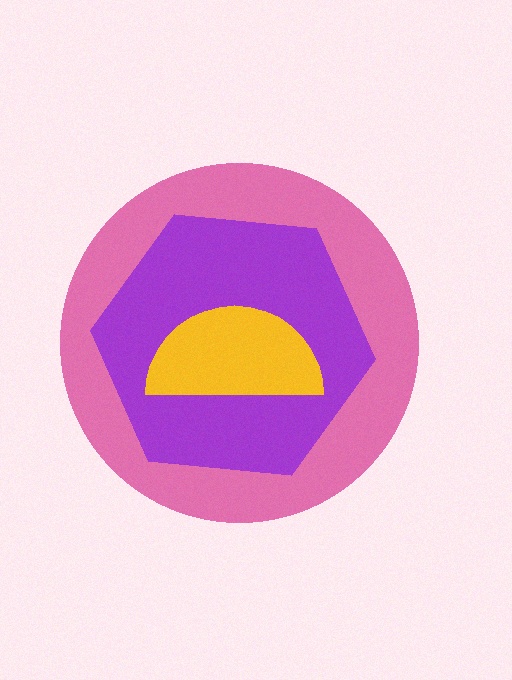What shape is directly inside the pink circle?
The purple hexagon.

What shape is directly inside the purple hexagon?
The yellow semicircle.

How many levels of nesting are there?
3.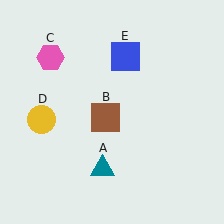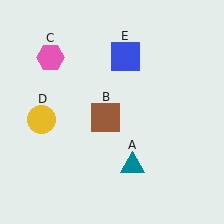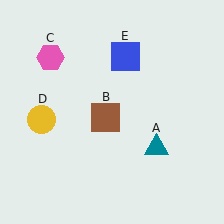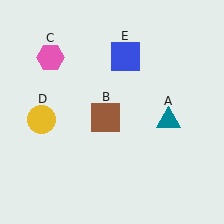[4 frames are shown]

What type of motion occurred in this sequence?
The teal triangle (object A) rotated counterclockwise around the center of the scene.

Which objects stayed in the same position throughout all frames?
Brown square (object B) and pink hexagon (object C) and yellow circle (object D) and blue square (object E) remained stationary.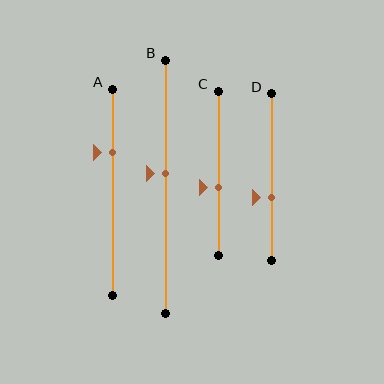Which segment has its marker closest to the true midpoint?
Segment B has its marker closest to the true midpoint.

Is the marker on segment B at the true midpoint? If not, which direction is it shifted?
No, the marker on segment B is shifted upward by about 5% of the segment length.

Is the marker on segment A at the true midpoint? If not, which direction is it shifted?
No, the marker on segment A is shifted upward by about 19% of the segment length.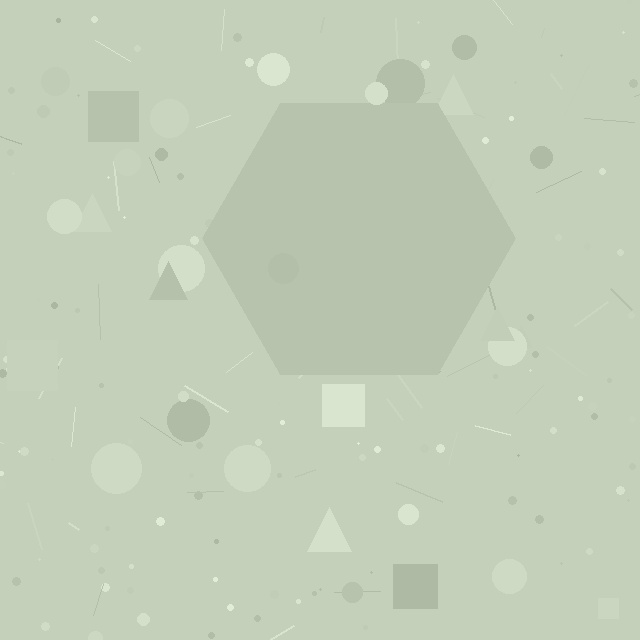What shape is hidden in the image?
A hexagon is hidden in the image.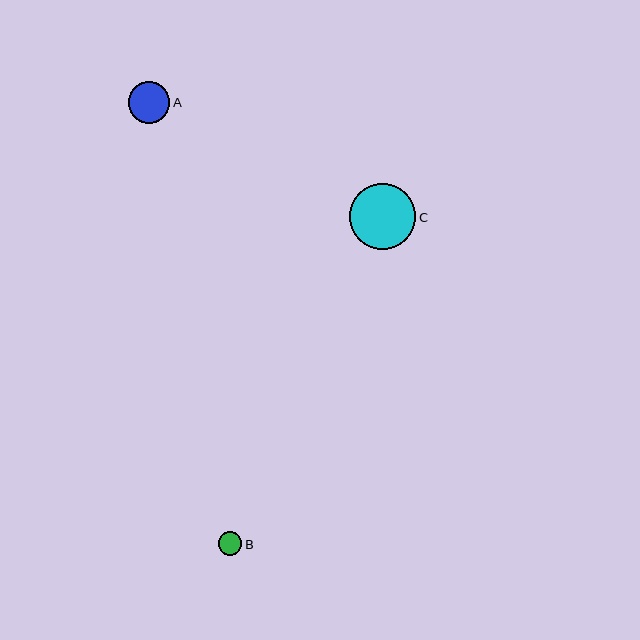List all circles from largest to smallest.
From largest to smallest: C, A, B.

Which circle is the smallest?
Circle B is the smallest with a size of approximately 23 pixels.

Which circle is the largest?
Circle C is the largest with a size of approximately 67 pixels.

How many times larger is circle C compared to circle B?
Circle C is approximately 2.8 times the size of circle B.